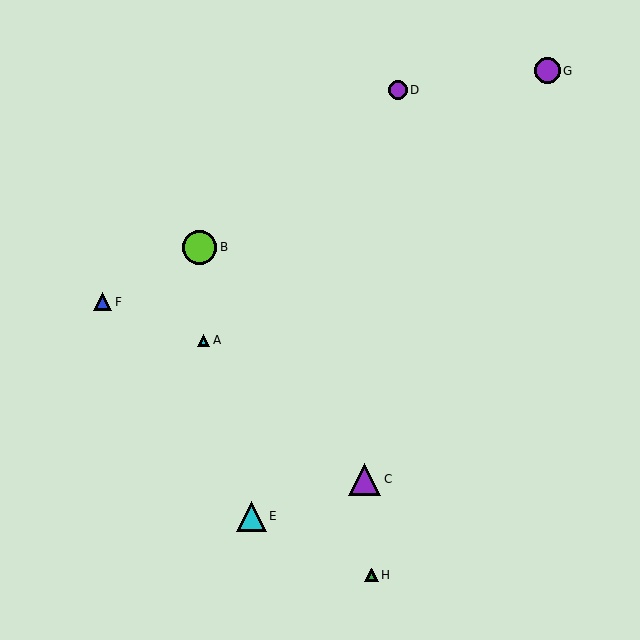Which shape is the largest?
The lime circle (labeled B) is the largest.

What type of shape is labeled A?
Shape A is a cyan triangle.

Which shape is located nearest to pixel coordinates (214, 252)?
The lime circle (labeled B) at (199, 247) is nearest to that location.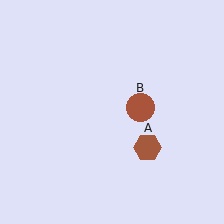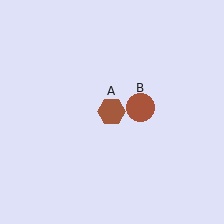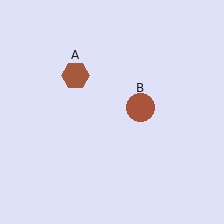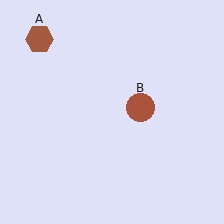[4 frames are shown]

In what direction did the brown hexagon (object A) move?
The brown hexagon (object A) moved up and to the left.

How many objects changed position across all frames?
1 object changed position: brown hexagon (object A).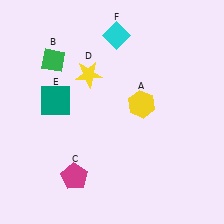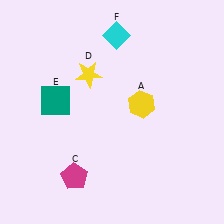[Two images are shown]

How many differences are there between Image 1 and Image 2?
There is 1 difference between the two images.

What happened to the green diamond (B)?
The green diamond (B) was removed in Image 2. It was in the top-left area of Image 1.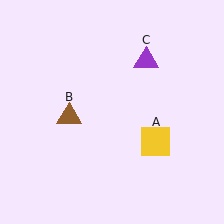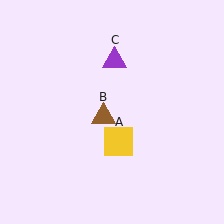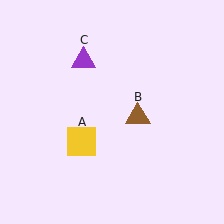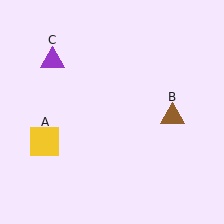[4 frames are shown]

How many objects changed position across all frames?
3 objects changed position: yellow square (object A), brown triangle (object B), purple triangle (object C).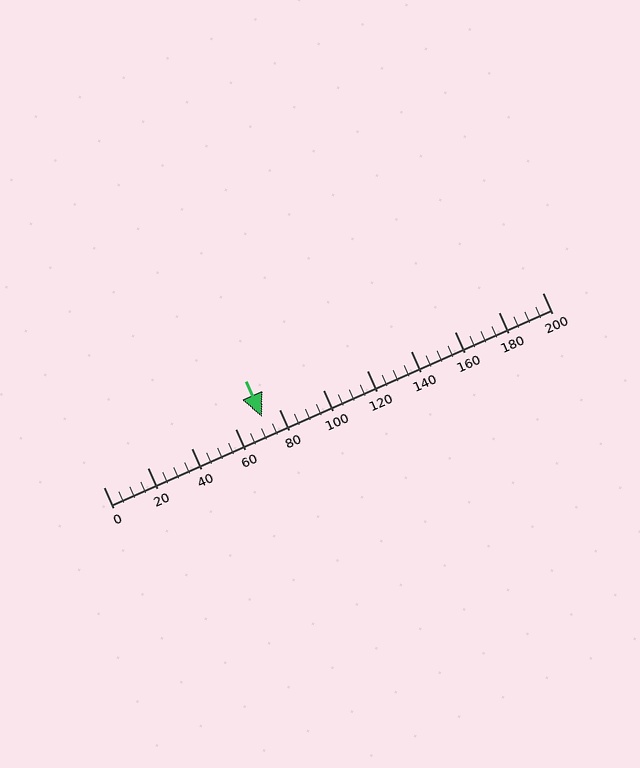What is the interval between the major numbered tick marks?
The major tick marks are spaced 20 units apart.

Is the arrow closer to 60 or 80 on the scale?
The arrow is closer to 80.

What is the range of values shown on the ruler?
The ruler shows values from 0 to 200.